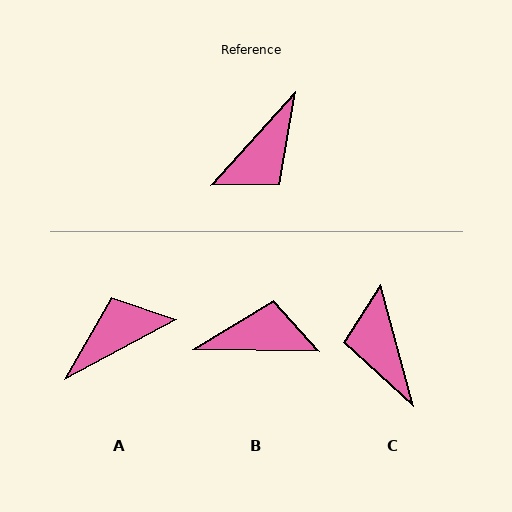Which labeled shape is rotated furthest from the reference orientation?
A, about 160 degrees away.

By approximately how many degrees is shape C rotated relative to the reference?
Approximately 123 degrees clockwise.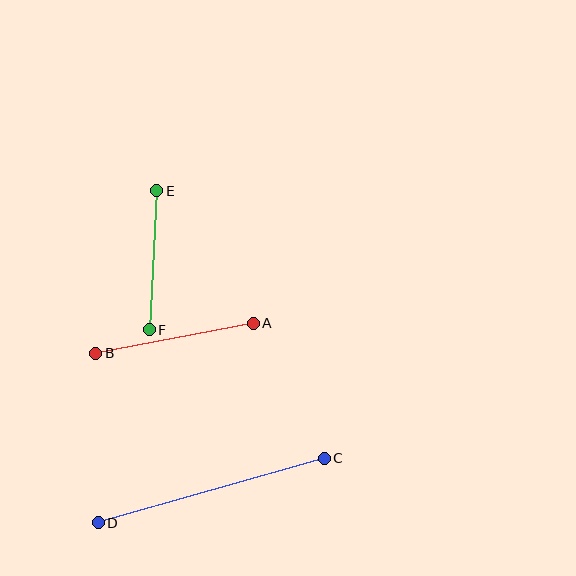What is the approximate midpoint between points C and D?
The midpoint is at approximately (211, 490) pixels.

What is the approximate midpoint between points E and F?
The midpoint is at approximately (153, 260) pixels.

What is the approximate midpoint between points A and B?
The midpoint is at approximately (174, 338) pixels.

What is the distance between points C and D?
The distance is approximately 235 pixels.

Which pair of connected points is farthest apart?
Points C and D are farthest apart.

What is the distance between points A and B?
The distance is approximately 161 pixels.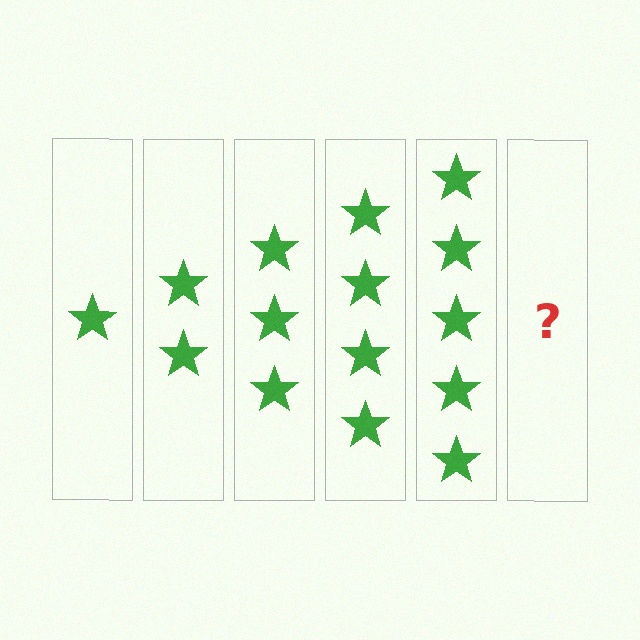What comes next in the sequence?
The next element should be 6 stars.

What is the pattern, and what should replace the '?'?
The pattern is that each step adds one more star. The '?' should be 6 stars.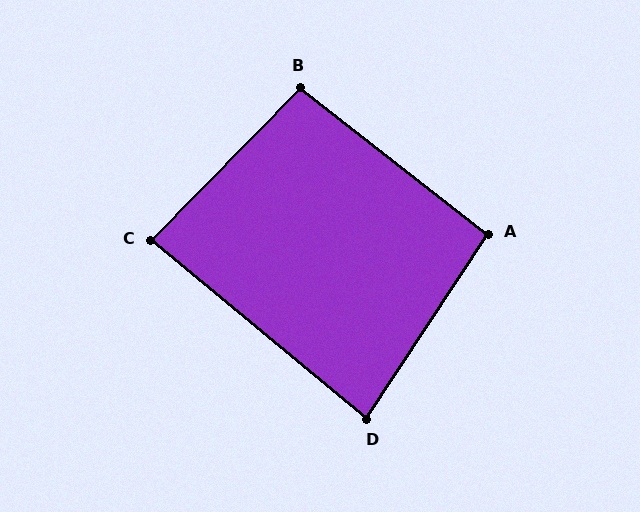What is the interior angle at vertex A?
Approximately 95 degrees (approximately right).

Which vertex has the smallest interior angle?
D, at approximately 84 degrees.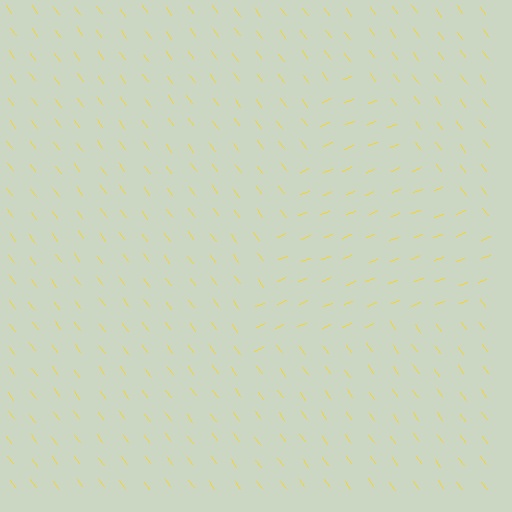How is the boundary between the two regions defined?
The boundary is defined purely by a change in line orientation (approximately 76 degrees difference). All lines are the same color and thickness.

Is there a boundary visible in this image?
Yes, there is a texture boundary formed by a change in line orientation.